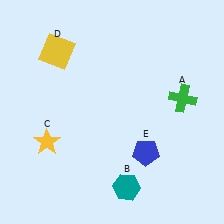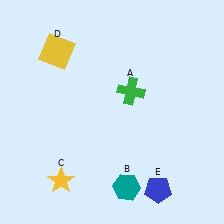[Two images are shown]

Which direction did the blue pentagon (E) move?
The blue pentagon (E) moved down.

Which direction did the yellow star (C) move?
The yellow star (C) moved down.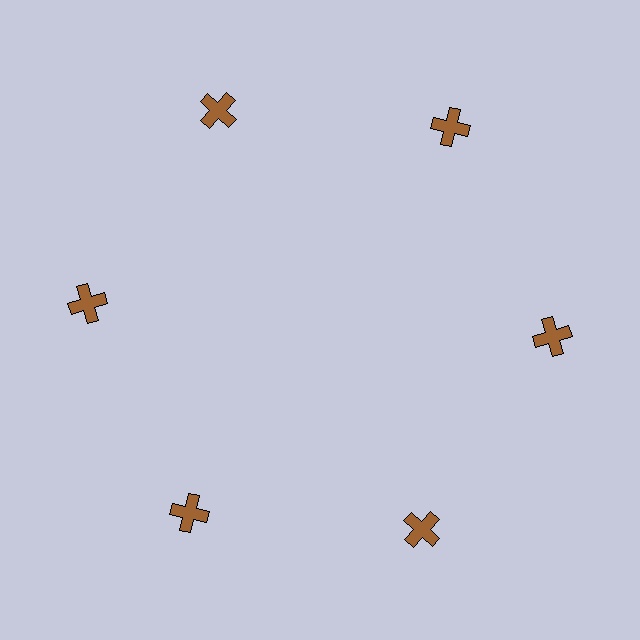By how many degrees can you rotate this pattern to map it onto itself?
The pattern maps onto itself every 60 degrees of rotation.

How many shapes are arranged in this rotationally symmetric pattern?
There are 6 shapes, arranged in 6 groups of 1.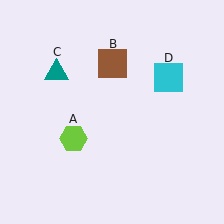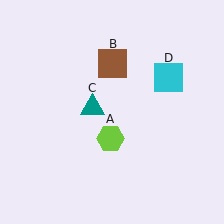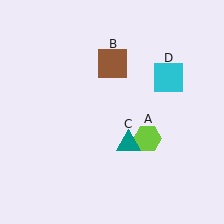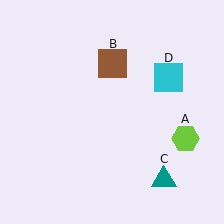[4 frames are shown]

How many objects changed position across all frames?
2 objects changed position: lime hexagon (object A), teal triangle (object C).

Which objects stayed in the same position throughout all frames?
Brown square (object B) and cyan square (object D) remained stationary.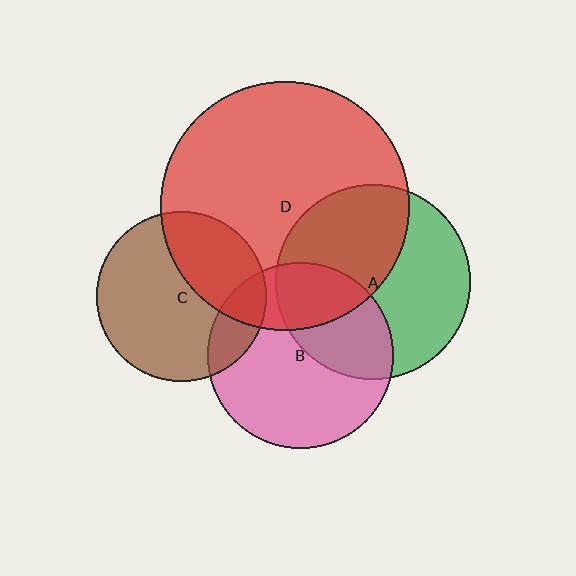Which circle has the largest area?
Circle D (red).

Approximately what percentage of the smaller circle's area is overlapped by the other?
Approximately 35%.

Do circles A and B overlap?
Yes.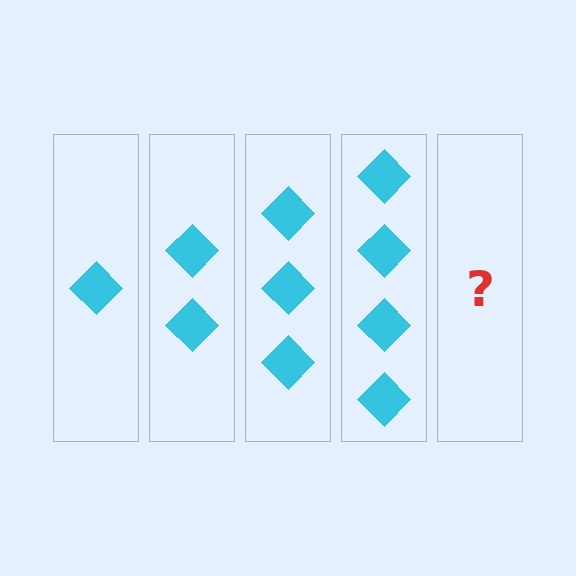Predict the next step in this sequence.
The next step is 5 diamonds.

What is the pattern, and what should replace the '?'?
The pattern is that each step adds one more diamond. The '?' should be 5 diamonds.